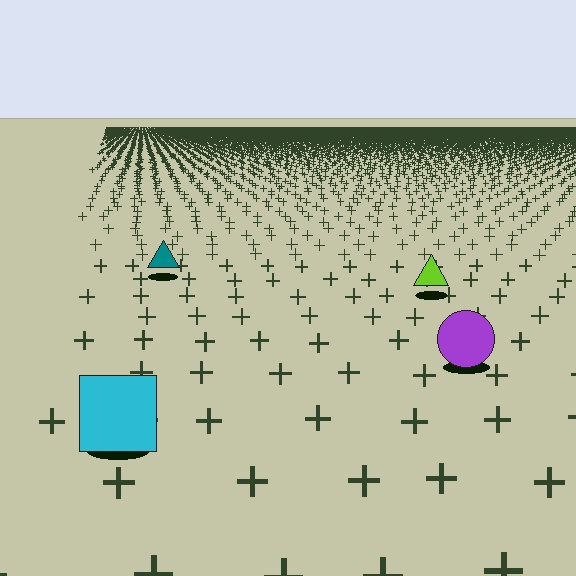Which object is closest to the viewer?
The cyan square is closest. The texture marks near it are larger and more spread out.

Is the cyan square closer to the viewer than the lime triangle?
Yes. The cyan square is closer — you can tell from the texture gradient: the ground texture is coarser near it.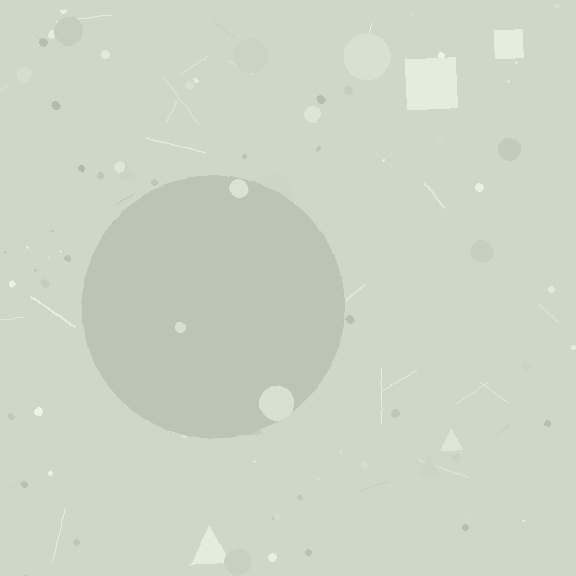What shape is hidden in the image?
A circle is hidden in the image.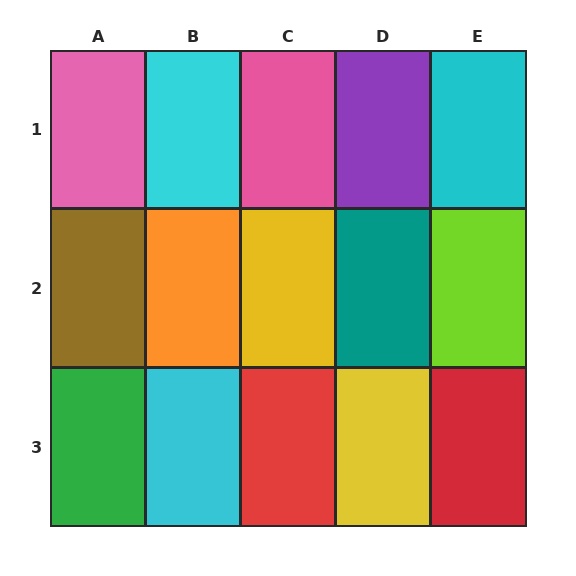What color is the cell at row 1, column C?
Pink.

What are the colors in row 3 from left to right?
Green, cyan, red, yellow, red.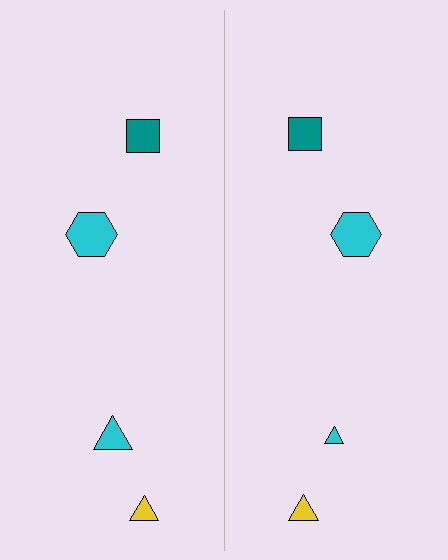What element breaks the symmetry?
The cyan triangle on the right side has a different size than its mirror counterpart.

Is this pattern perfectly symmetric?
No, the pattern is not perfectly symmetric. The cyan triangle on the right side has a different size than its mirror counterpart.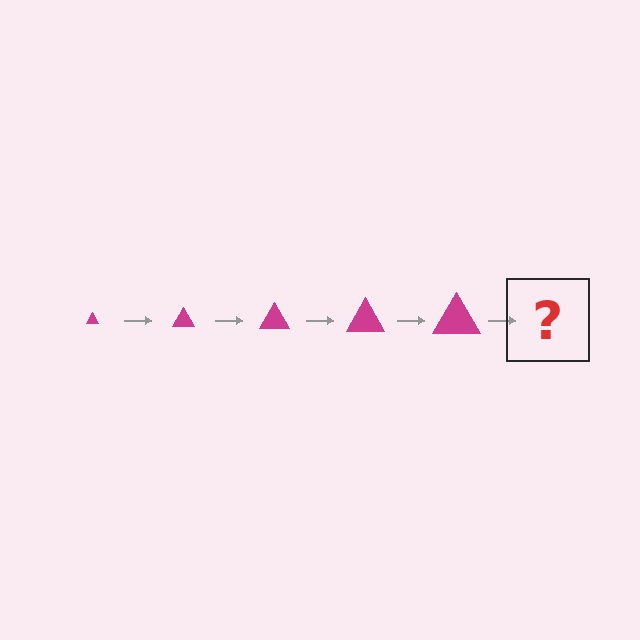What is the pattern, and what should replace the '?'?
The pattern is that the triangle gets progressively larger each step. The '?' should be a magenta triangle, larger than the previous one.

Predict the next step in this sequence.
The next step is a magenta triangle, larger than the previous one.